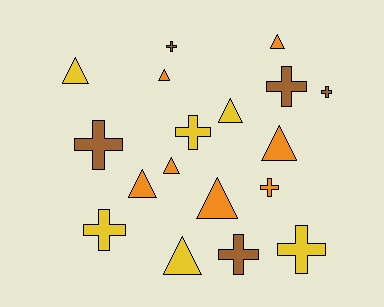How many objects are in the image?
There are 18 objects.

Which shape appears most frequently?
Cross, with 9 objects.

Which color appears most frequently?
Orange, with 7 objects.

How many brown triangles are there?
There are no brown triangles.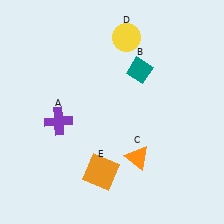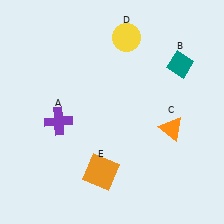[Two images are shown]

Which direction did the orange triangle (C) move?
The orange triangle (C) moved right.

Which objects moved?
The objects that moved are: the teal diamond (B), the orange triangle (C).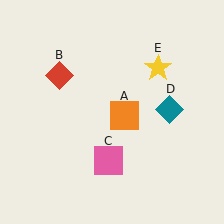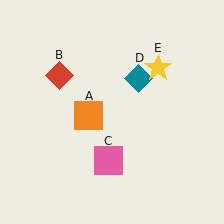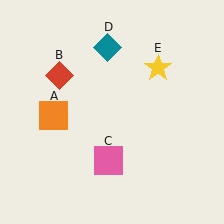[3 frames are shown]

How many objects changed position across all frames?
2 objects changed position: orange square (object A), teal diamond (object D).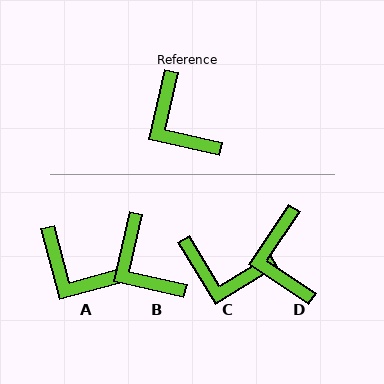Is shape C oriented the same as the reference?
No, it is off by about 44 degrees.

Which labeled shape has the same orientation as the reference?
B.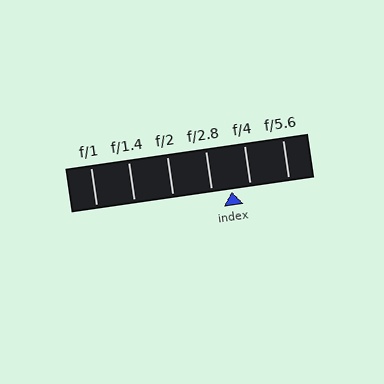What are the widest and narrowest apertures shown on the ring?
The widest aperture shown is f/1 and the narrowest is f/5.6.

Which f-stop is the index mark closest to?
The index mark is closest to f/4.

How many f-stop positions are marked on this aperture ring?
There are 6 f-stop positions marked.